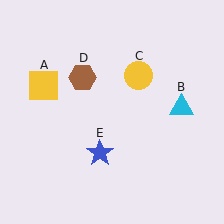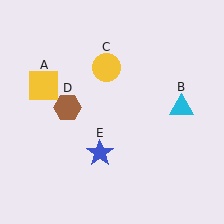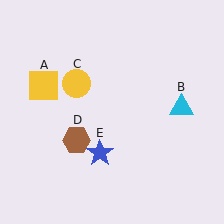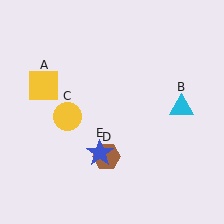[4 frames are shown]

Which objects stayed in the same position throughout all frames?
Yellow square (object A) and cyan triangle (object B) and blue star (object E) remained stationary.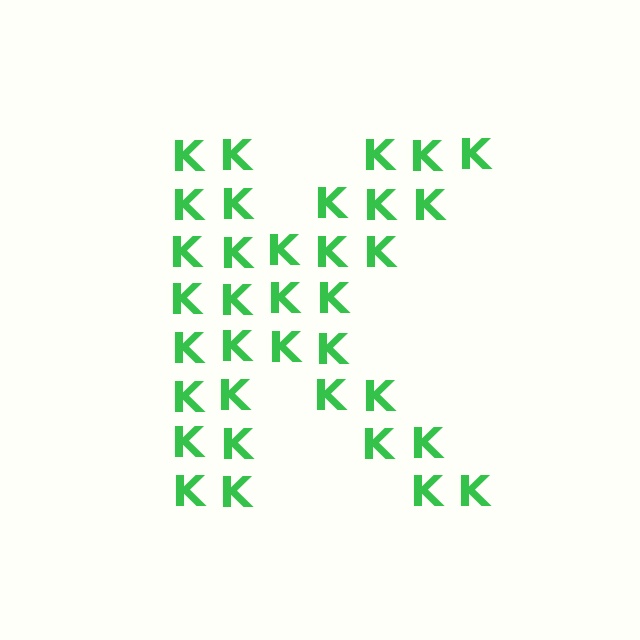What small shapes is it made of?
It is made of small letter K's.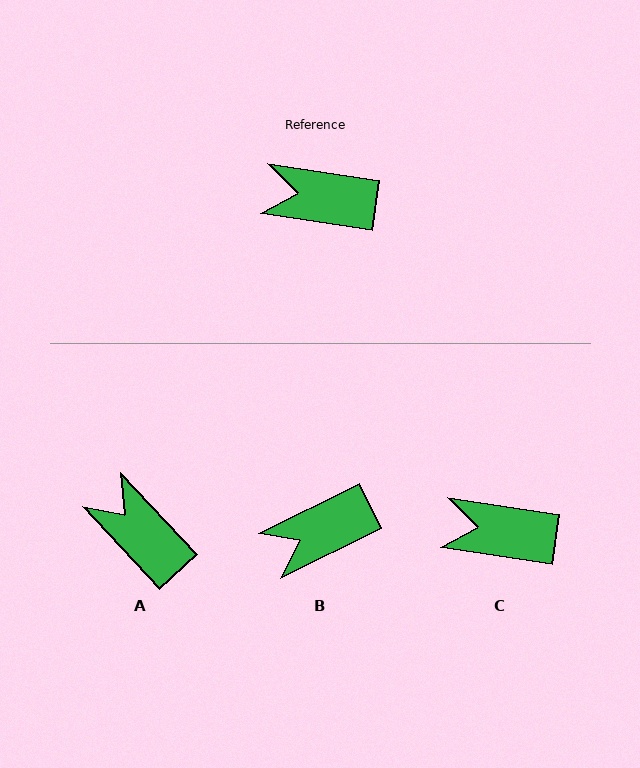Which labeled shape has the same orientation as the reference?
C.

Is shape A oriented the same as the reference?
No, it is off by about 39 degrees.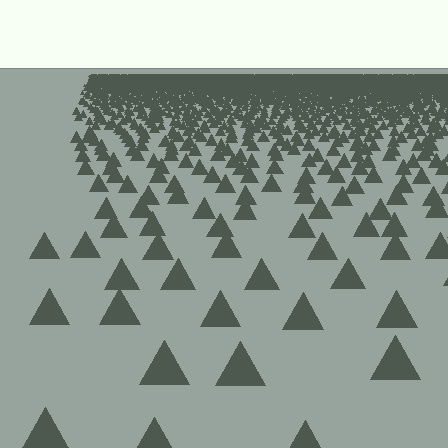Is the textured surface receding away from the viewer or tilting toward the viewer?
The surface is receding away from the viewer. Texture elements get smaller and denser toward the top.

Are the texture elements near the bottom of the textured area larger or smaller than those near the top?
Larger. Near the bottom, elements are closer to the viewer and appear at a bigger on-screen size.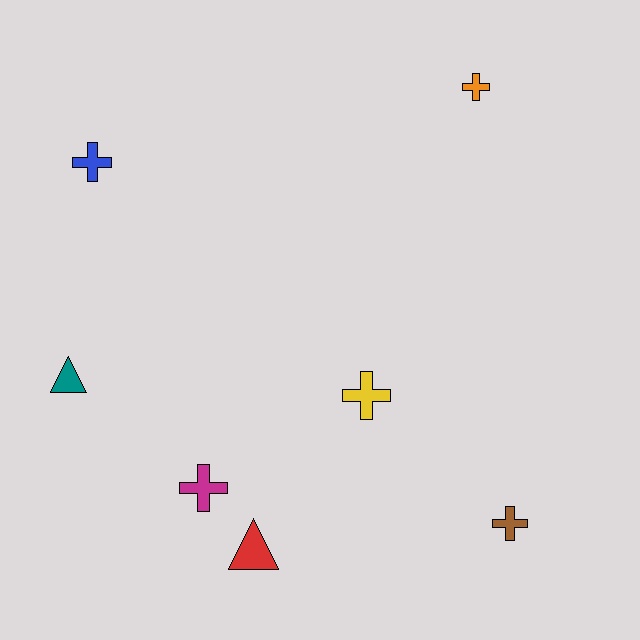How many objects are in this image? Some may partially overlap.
There are 7 objects.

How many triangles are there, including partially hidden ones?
There are 2 triangles.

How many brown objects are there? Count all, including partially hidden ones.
There is 1 brown object.